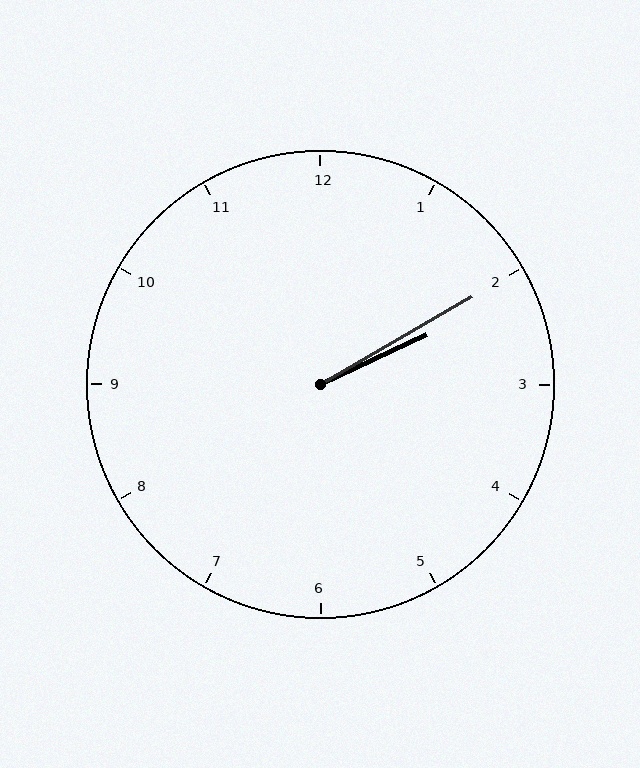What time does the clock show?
2:10.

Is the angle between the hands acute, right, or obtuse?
It is acute.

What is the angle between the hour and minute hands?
Approximately 5 degrees.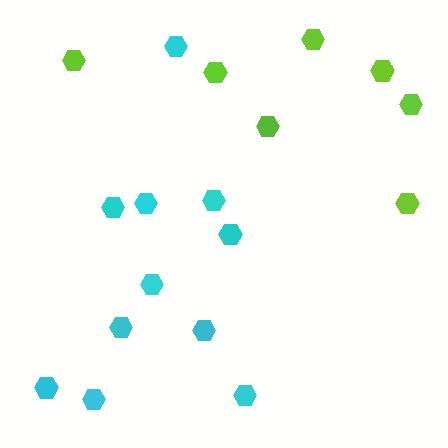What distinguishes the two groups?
There are 2 groups: one group of cyan hexagons (11) and one group of lime hexagons (7).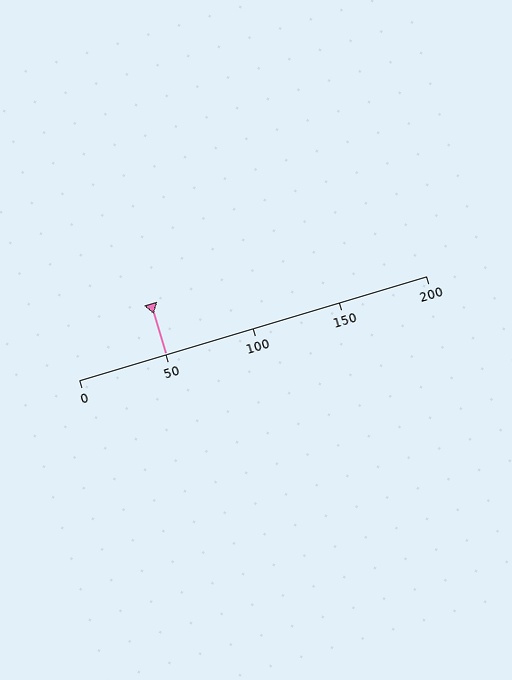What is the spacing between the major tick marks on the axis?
The major ticks are spaced 50 apart.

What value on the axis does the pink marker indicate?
The marker indicates approximately 50.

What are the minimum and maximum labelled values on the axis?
The axis runs from 0 to 200.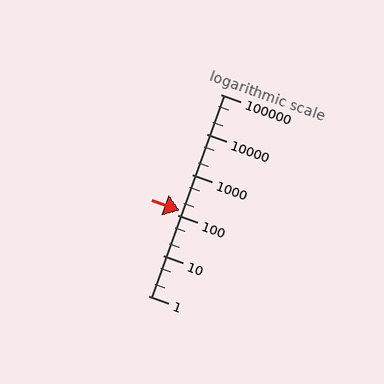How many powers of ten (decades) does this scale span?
The scale spans 5 decades, from 1 to 100000.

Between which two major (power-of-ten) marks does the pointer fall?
The pointer is between 100 and 1000.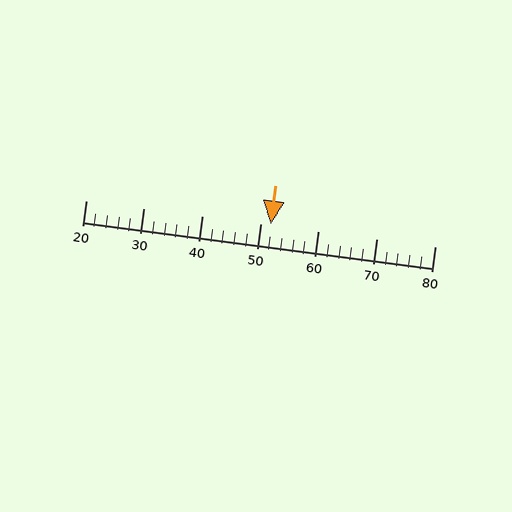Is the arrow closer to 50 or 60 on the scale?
The arrow is closer to 50.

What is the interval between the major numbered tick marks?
The major tick marks are spaced 10 units apart.